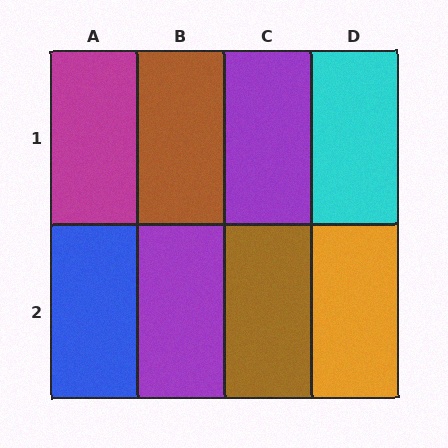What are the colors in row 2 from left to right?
Blue, purple, brown, orange.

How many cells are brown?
2 cells are brown.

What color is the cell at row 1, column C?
Purple.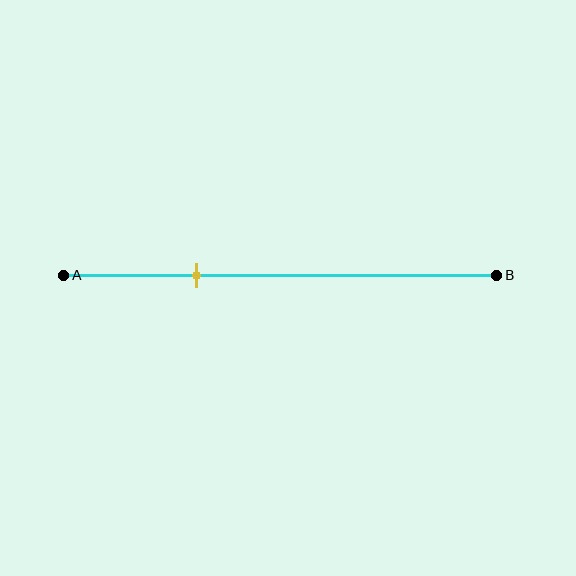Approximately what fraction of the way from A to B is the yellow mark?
The yellow mark is approximately 30% of the way from A to B.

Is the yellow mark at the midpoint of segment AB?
No, the mark is at about 30% from A, not at the 50% midpoint.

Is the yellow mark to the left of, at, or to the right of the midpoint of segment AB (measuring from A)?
The yellow mark is to the left of the midpoint of segment AB.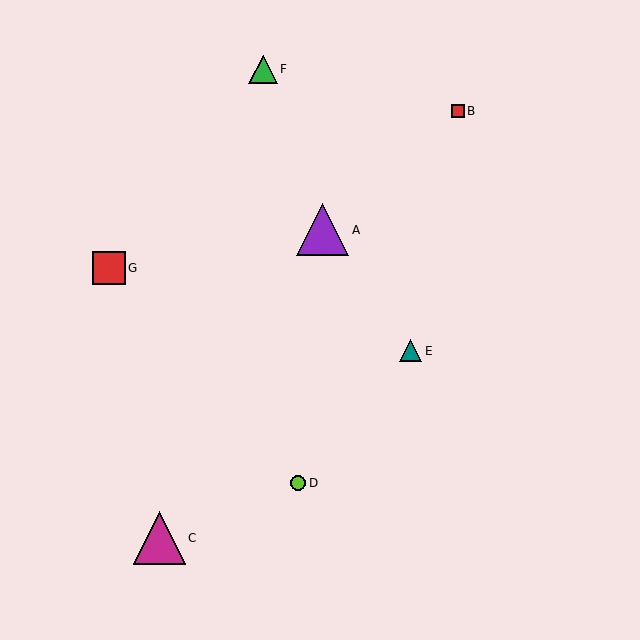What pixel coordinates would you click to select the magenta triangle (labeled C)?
Click at (159, 538) to select the magenta triangle C.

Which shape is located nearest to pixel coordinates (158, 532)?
The magenta triangle (labeled C) at (159, 538) is nearest to that location.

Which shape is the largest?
The purple triangle (labeled A) is the largest.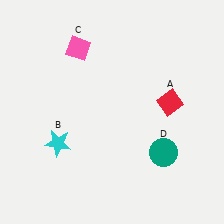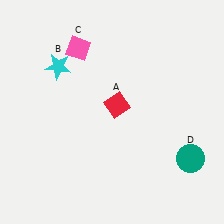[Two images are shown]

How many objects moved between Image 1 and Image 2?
3 objects moved between the two images.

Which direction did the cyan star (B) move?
The cyan star (B) moved up.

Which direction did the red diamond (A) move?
The red diamond (A) moved left.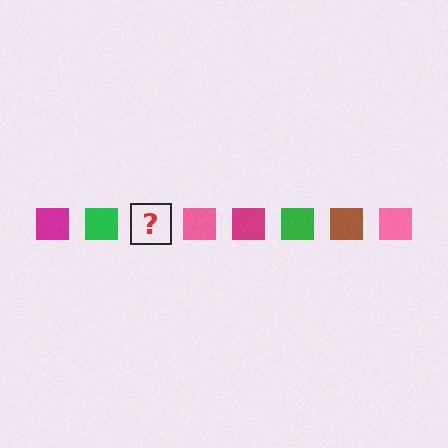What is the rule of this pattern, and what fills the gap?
The rule is that the pattern cycles through magenta, green, brown, pink squares. The gap should be filled with a brown square.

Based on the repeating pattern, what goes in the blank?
The blank should be a brown square.